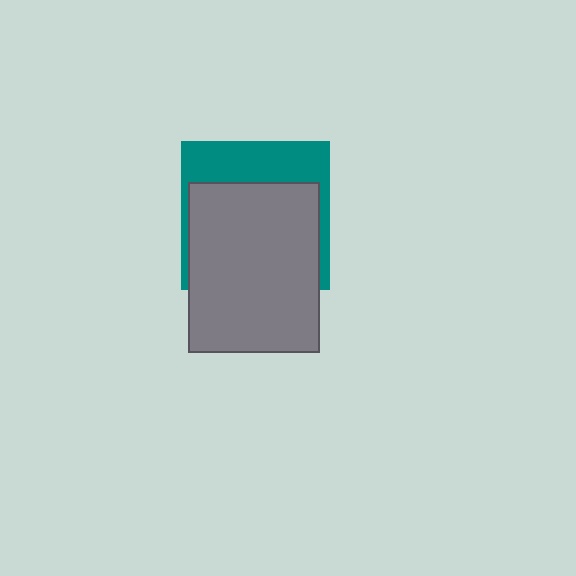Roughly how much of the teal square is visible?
A small part of it is visible (roughly 35%).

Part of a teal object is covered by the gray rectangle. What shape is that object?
It is a square.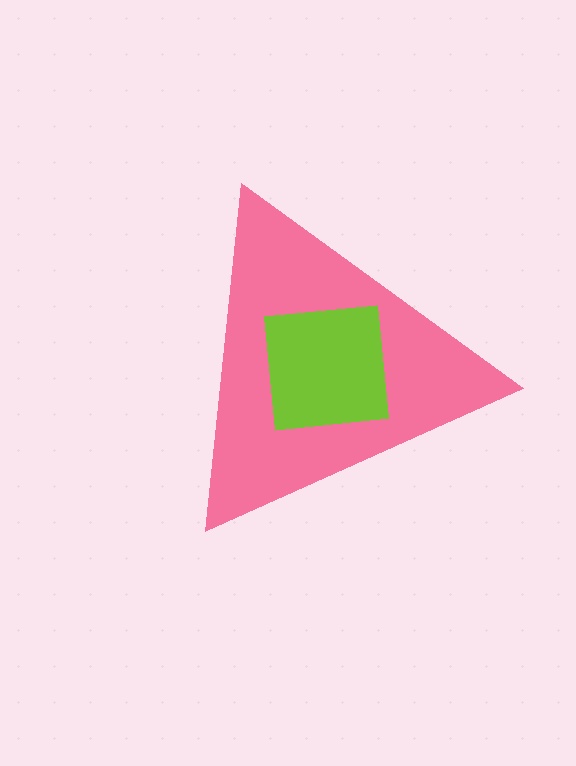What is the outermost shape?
The pink triangle.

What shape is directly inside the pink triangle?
The lime square.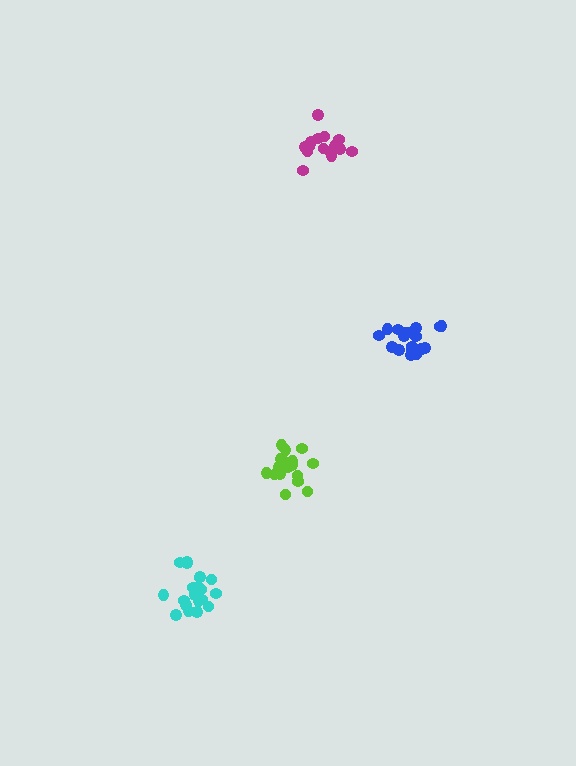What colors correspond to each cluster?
The clusters are colored: magenta, blue, lime, cyan.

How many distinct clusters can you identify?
There are 4 distinct clusters.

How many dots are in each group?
Group 1: 15 dots, Group 2: 18 dots, Group 3: 17 dots, Group 4: 21 dots (71 total).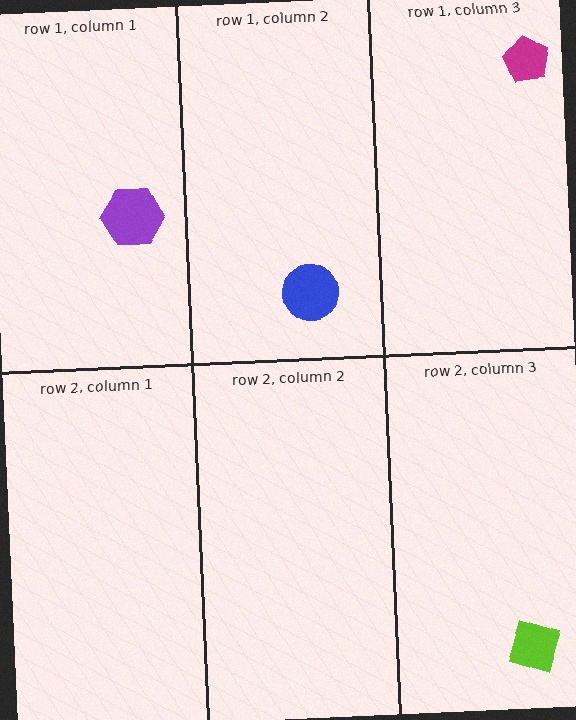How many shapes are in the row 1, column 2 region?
1.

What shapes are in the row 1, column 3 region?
The magenta pentagon.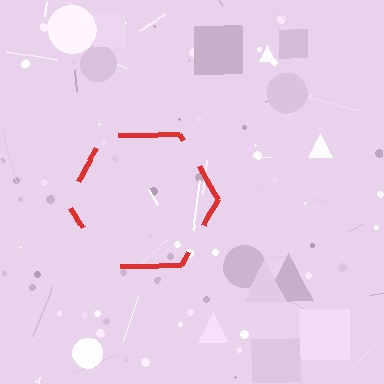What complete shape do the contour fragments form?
The contour fragments form a hexagon.